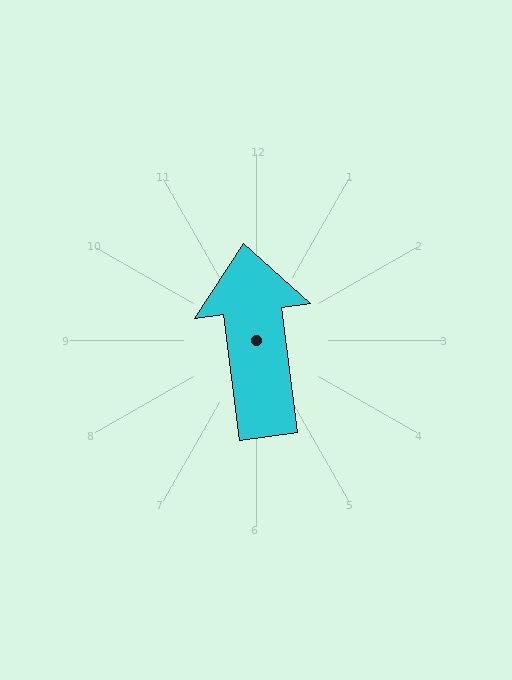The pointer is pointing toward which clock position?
Roughly 12 o'clock.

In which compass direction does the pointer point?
North.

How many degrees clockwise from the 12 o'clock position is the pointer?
Approximately 353 degrees.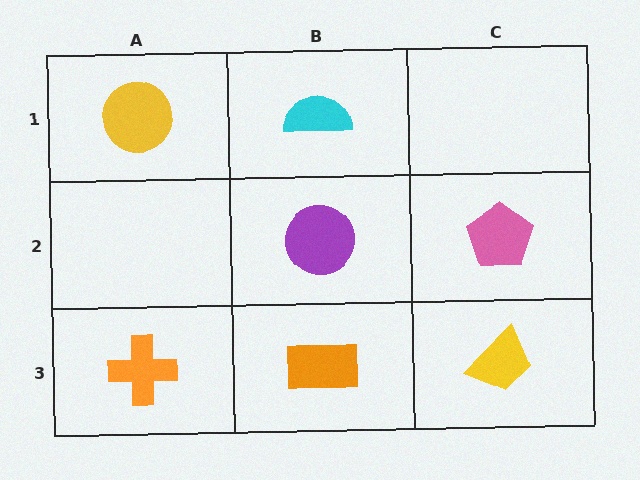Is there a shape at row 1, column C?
No, that cell is empty.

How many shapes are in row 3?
3 shapes.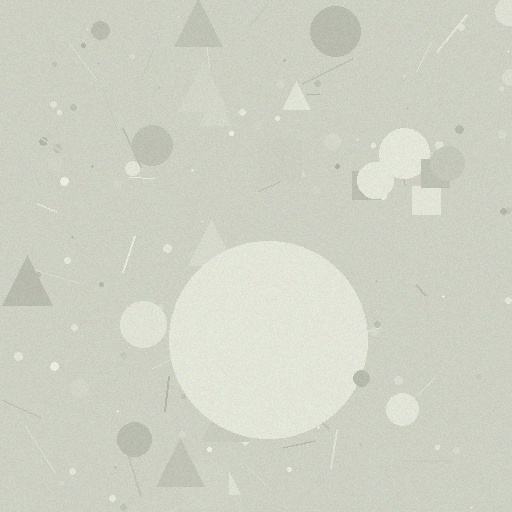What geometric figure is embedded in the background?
A circle is embedded in the background.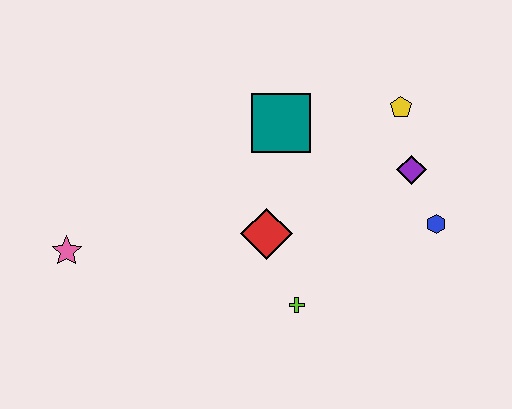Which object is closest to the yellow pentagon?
The purple diamond is closest to the yellow pentagon.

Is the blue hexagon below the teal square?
Yes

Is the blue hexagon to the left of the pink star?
No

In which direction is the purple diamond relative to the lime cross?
The purple diamond is above the lime cross.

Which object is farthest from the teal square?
The pink star is farthest from the teal square.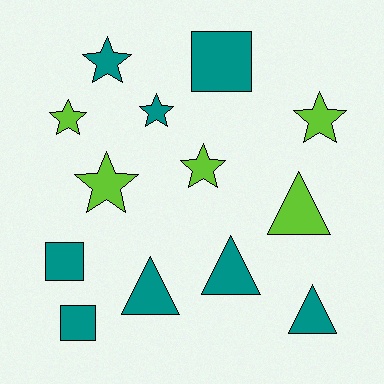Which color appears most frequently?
Teal, with 8 objects.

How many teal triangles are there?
There are 3 teal triangles.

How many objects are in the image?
There are 13 objects.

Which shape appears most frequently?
Star, with 6 objects.